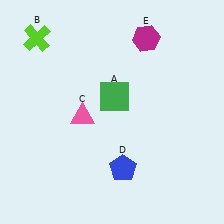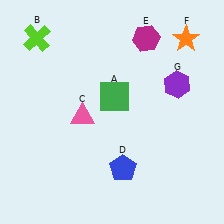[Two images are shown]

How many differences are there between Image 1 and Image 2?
There are 2 differences between the two images.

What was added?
An orange star (F), a purple hexagon (G) were added in Image 2.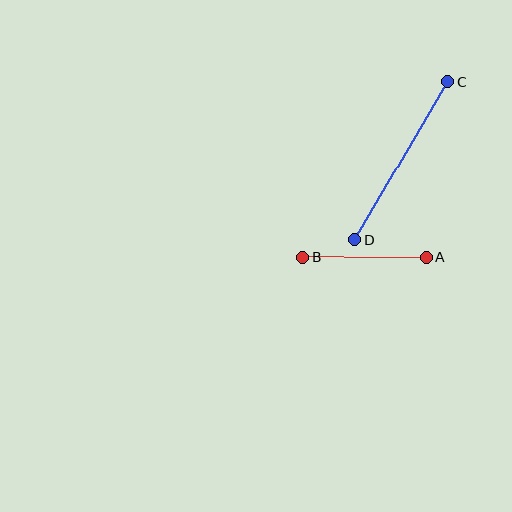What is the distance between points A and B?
The distance is approximately 123 pixels.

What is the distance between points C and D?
The distance is approximately 183 pixels.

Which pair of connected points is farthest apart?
Points C and D are farthest apart.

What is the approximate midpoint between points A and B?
The midpoint is at approximately (364, 257) pixels.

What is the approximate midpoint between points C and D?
The midpoint is at approximately (401, 161) pixels.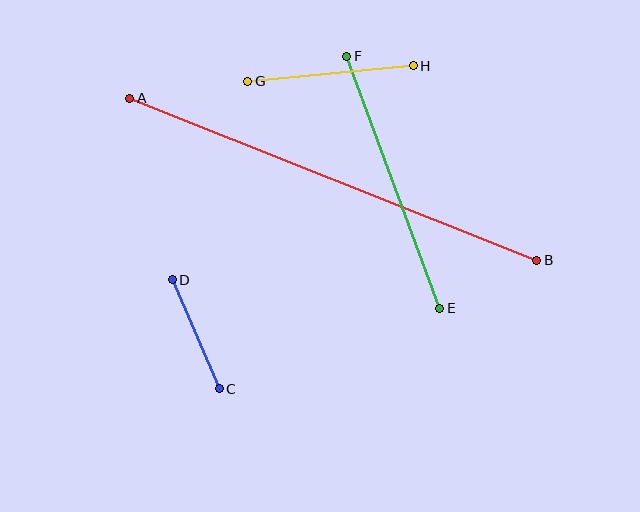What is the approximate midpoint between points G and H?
The midpoint is at approximately (330, 73) pixels.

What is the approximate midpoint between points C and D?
The midpoint is at approximately (196, 334) pixels.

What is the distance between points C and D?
The distance is approximately 119 pixels.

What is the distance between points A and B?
The distance is approximately 438 pixels.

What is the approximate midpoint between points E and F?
The midpoint is at approximately (393, 182) pixels.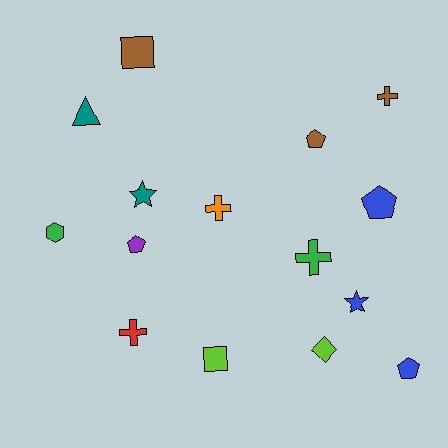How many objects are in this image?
There are 15 objects.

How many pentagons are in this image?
There are 4 pentagons.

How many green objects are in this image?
There are 2 green objects.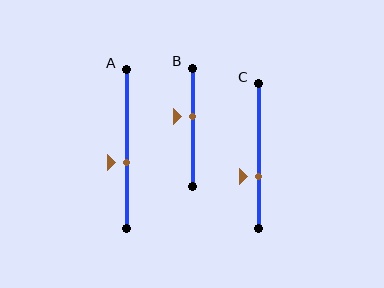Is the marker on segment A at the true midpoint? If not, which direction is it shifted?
No, the marker on segment A is shifted downward by about 9% of the segment length.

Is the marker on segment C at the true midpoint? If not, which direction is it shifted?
No, the marker on segment C is shifted downward by about 14% of the segment length.